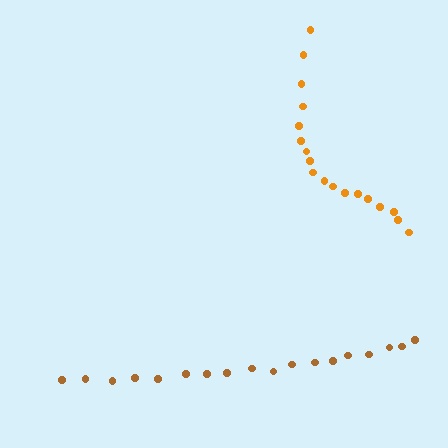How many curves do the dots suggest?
There are 2 distinct paths.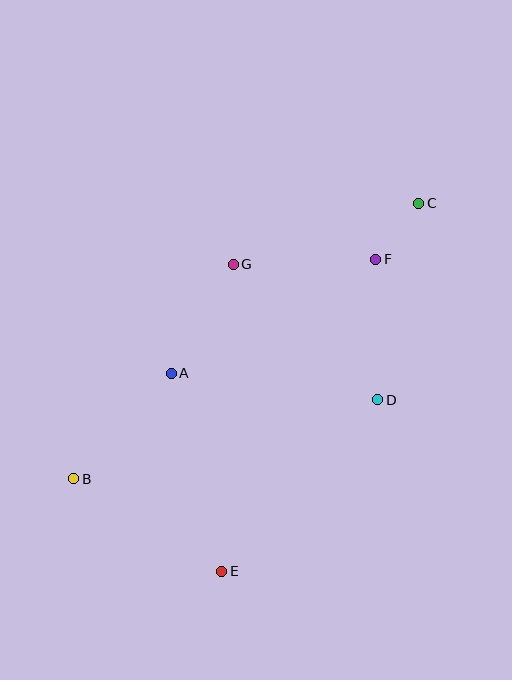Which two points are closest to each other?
Points C and F are closest to each other.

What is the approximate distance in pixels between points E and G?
The distance between E and G is approximately 307 pixels.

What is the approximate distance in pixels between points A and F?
The distance between A and F is approximately 234 pixels.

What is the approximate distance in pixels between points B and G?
The distance between B and G is approximately 268 pixels.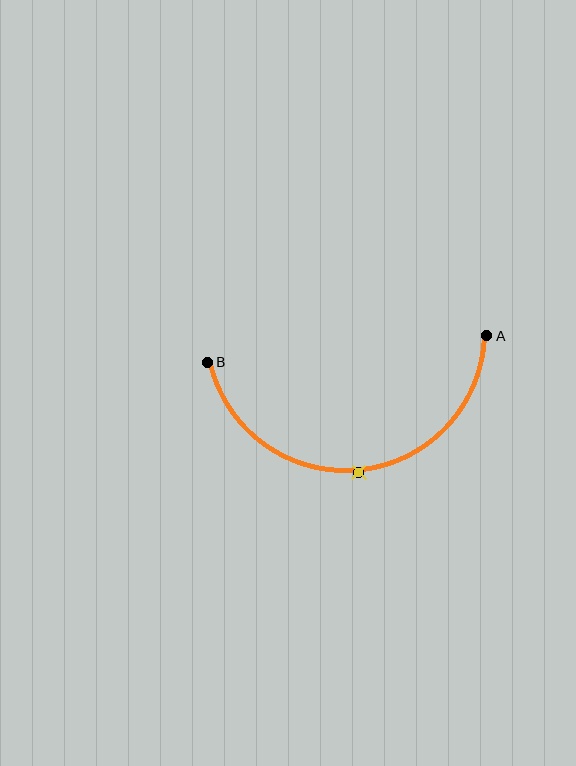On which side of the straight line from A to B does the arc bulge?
The arc bulges below the straight line connecting A and B.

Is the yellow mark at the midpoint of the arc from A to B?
Yes. The yellow mark lies on the arc at equal arc-length from both A and B — it is the arc midpoint.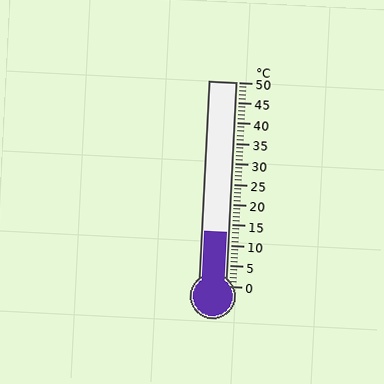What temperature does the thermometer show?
The thermometer shows approximately 13°C.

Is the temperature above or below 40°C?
The temperature is below 40°C.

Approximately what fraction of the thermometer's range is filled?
The thermometer is filled to approximately 25% of its range.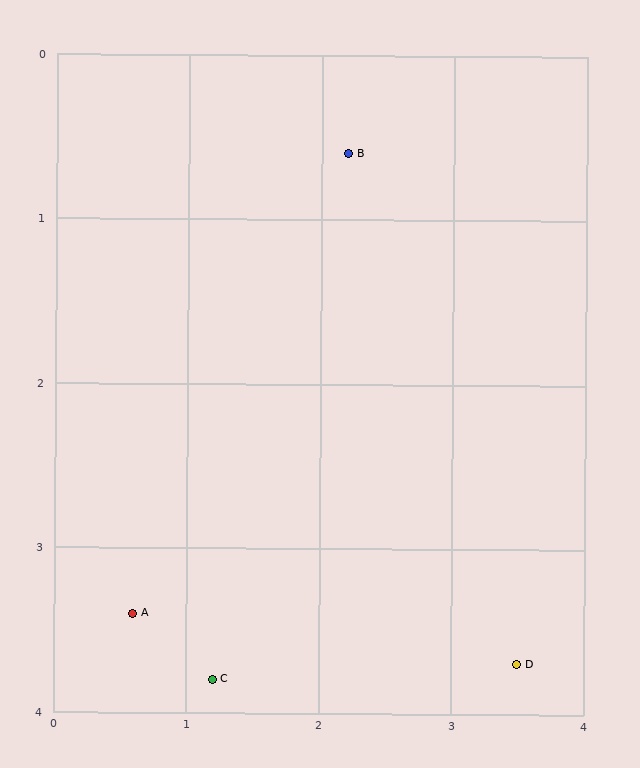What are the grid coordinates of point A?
Point A is at approximately (0.6, 3.4).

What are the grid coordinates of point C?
Point C is at approximately (1.2, 3.8).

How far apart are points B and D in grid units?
Points B and D are about 3.4 grid units apart.